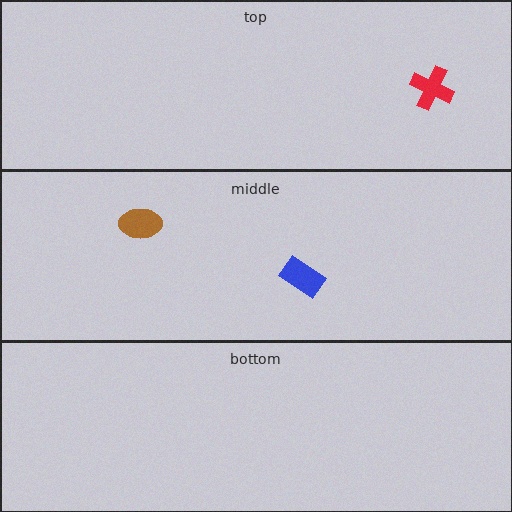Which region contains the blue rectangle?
The middle region.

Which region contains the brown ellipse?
The middle region.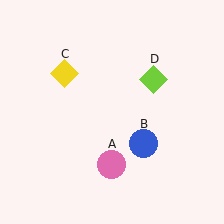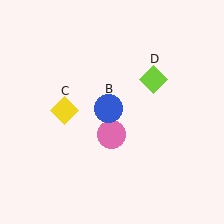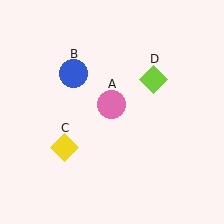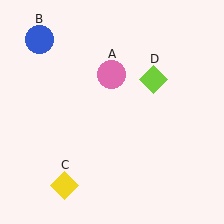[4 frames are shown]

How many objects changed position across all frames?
3 objects changed position: pink circle (object A), blue circle (object B), yellow diamond (object C).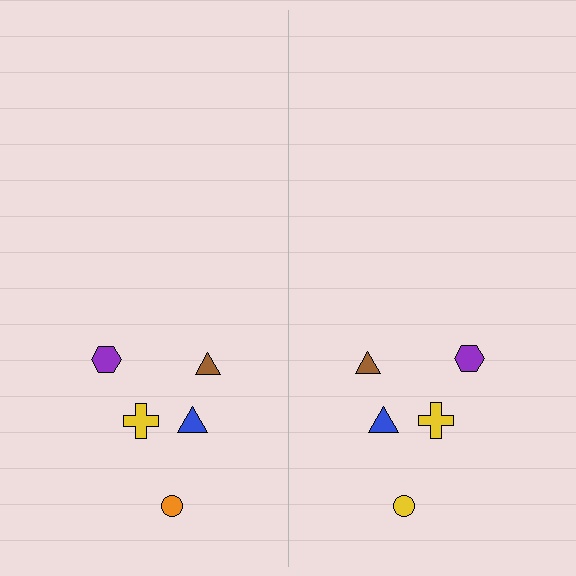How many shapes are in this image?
There are 10 shapes in this image.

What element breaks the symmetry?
The yellow circle on the right side breaks the symmetry — its mirror counterpart is orange.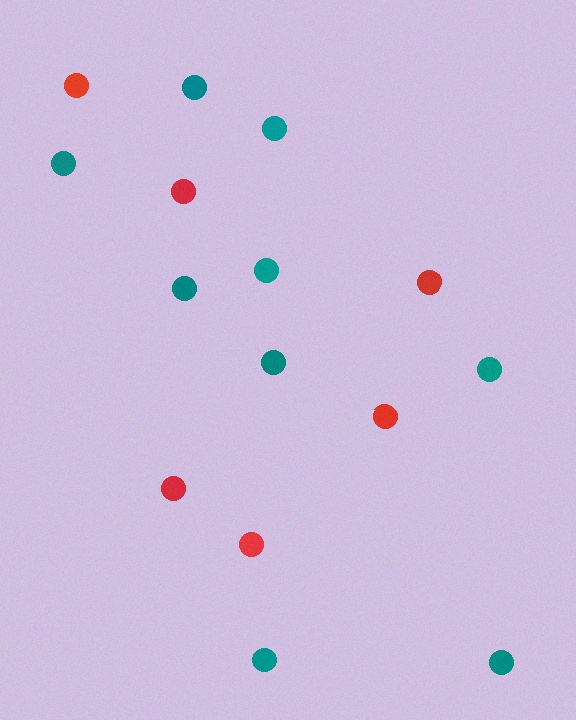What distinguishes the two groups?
There are 2 groups: one group of red circles (6) and one group of teal circles (9).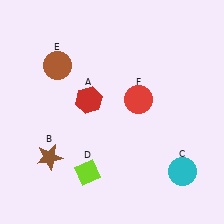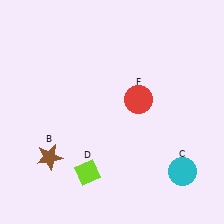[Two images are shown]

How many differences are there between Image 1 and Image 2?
There are 2 differences between the two images.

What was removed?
The brown circle (E), the red hexagon (A) were removed in Image 2.